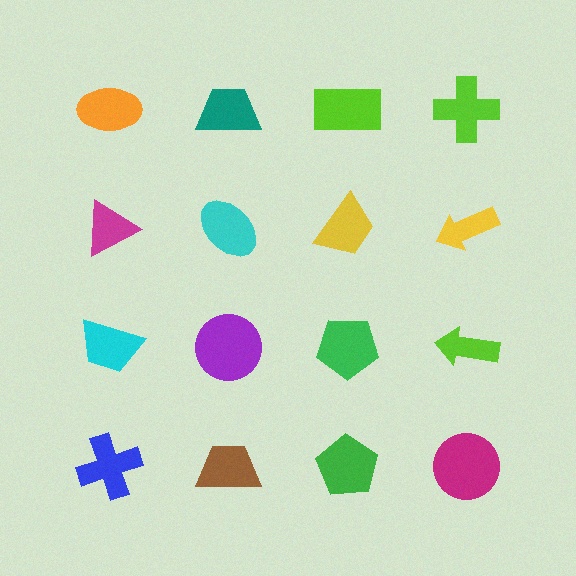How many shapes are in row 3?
4 shapes.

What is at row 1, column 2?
A teal trapezoid.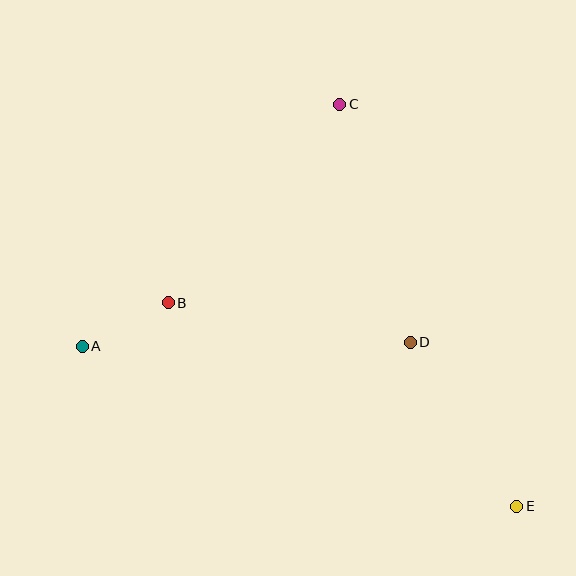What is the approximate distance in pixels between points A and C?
The distance between A and C is approximately 353 pixels.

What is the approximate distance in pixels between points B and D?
The distance between B and D is approximately 245 pixels.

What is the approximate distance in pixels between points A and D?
The distance between A and D is approximately 328 pixels.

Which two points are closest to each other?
Points A and B are closest to each other.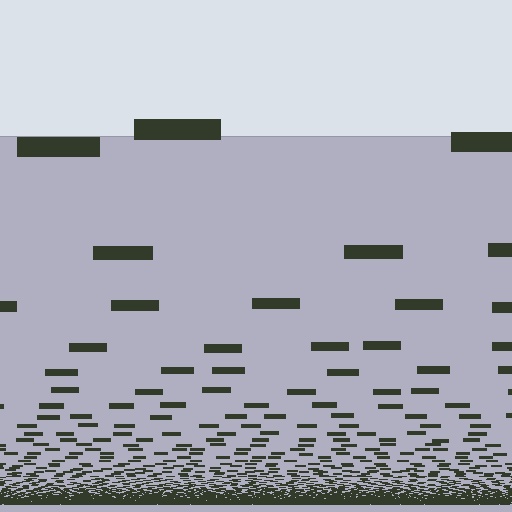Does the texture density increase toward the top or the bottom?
Density increases toward the bottom.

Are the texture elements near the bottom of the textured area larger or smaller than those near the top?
Smaller. The gradient is inverted — elements near the bottom are smaller and denser.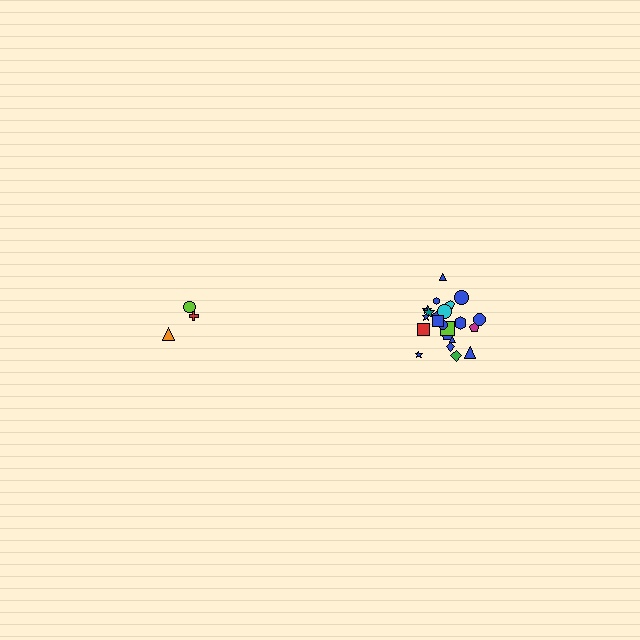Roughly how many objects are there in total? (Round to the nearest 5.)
Roughly 25 objects in total.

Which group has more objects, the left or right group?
The right group.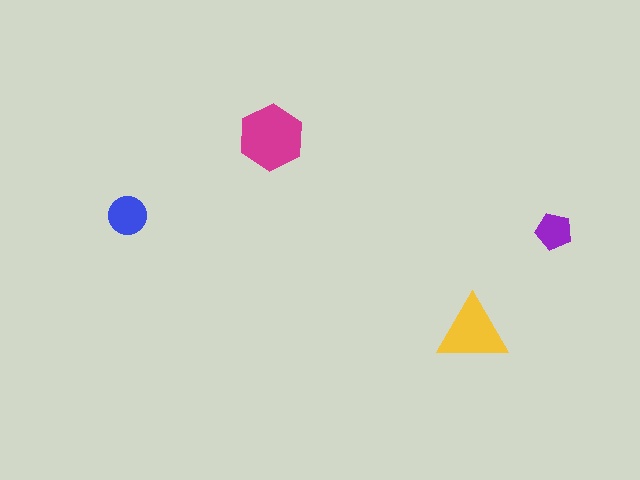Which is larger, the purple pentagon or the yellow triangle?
The yellow triangle.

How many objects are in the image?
There are 4 objects in the image.